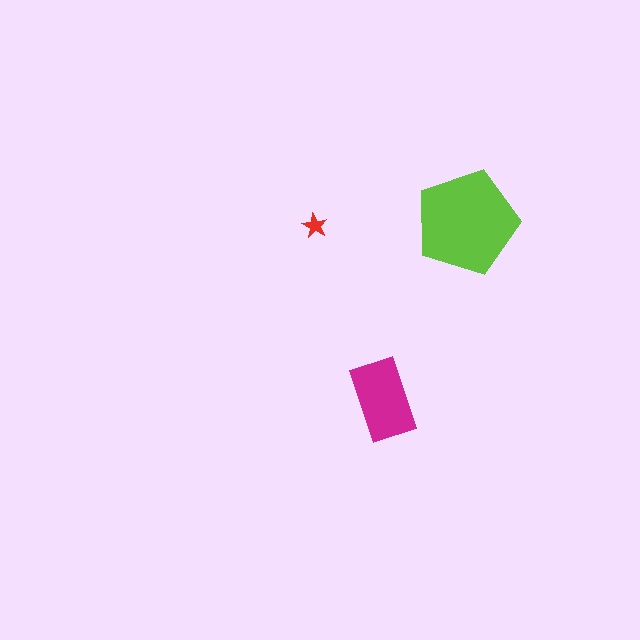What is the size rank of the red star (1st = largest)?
3rd.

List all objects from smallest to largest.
The red star, the magenta rectangle, the lime pentagon.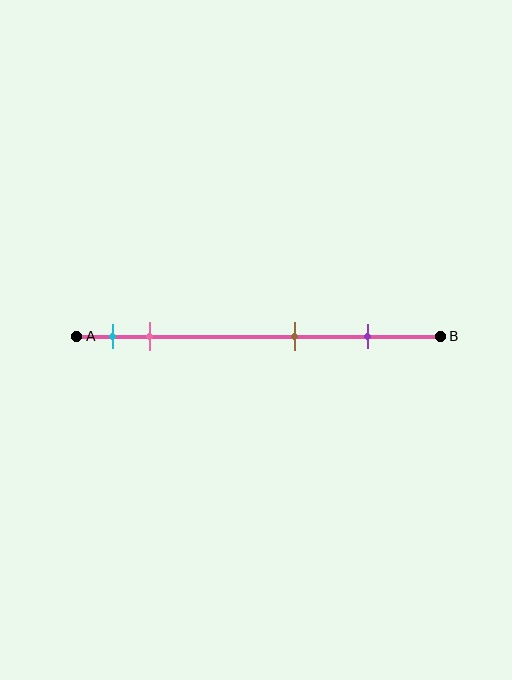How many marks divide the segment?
There are 4 marks dividing the segment.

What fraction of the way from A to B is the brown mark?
The brown mark is approximately 60% (0.6) of the way from A to B.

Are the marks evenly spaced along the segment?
No, the marks are not evenly spaced.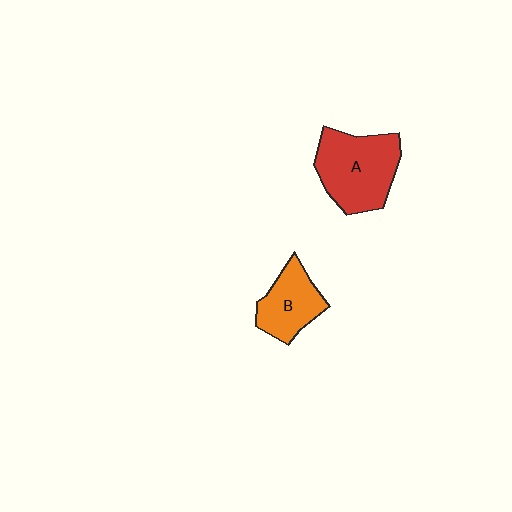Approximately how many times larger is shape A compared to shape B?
Approximately 1.6 times.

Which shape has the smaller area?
Shape B (orange).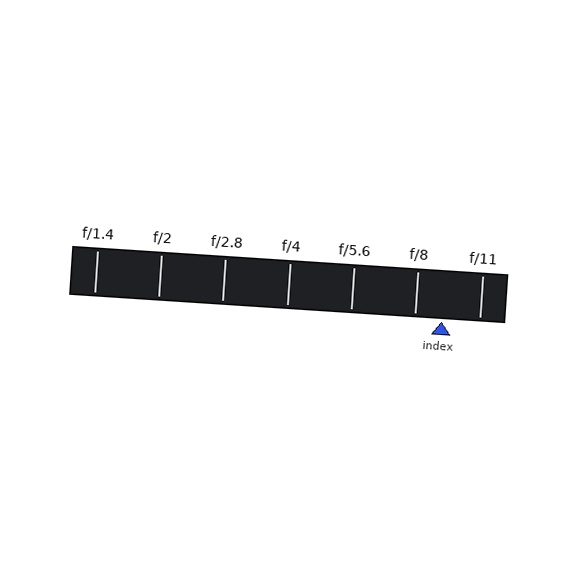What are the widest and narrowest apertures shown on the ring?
The widest aperture shown is f/1.4 and the narrowest is f/11.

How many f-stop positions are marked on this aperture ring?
There are 7 f-stop positions marked.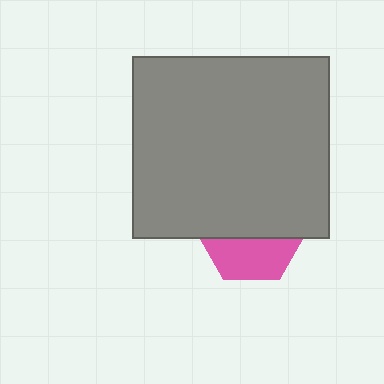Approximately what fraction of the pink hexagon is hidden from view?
Roughly 61% of the pink hexagon is hidden behind the gray rectangle.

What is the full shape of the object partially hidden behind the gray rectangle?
The partially hidden object is a pink hexagon.